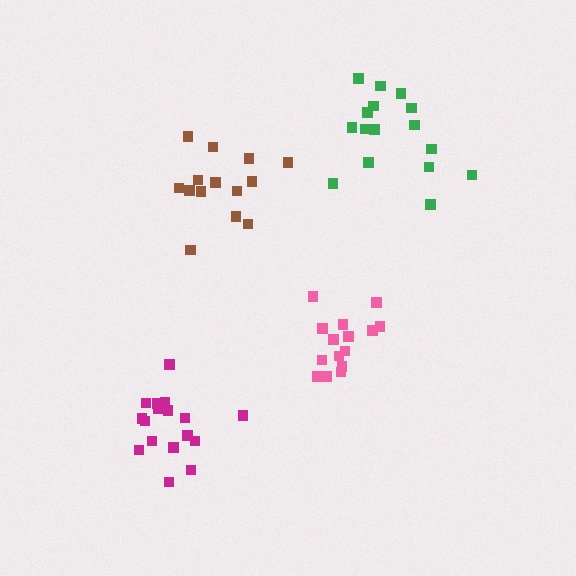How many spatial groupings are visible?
There are 4 spatial groupings.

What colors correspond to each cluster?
The clusters are colored: magenta, brown, pink, green.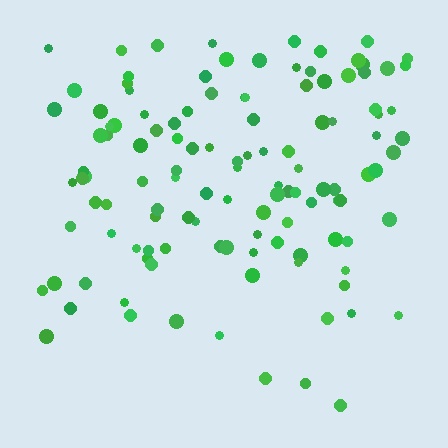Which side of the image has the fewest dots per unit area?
The bottom.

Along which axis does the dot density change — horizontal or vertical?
Vertical.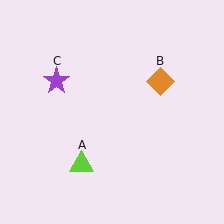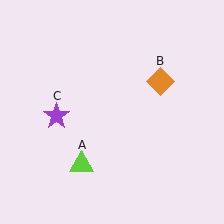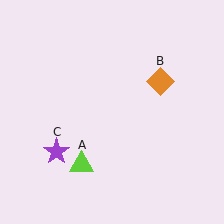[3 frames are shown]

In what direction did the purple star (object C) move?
The purple star (object C) moved down.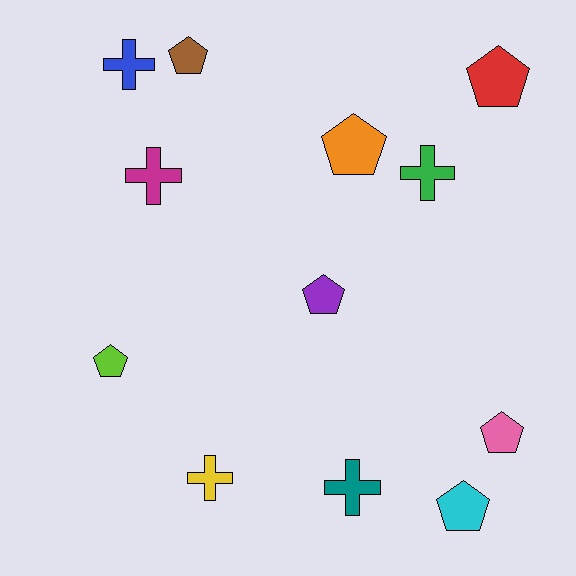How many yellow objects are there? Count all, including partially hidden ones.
There is 1 yellow object.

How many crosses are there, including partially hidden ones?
There are 5 crosses.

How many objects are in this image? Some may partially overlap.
There are 12 objects.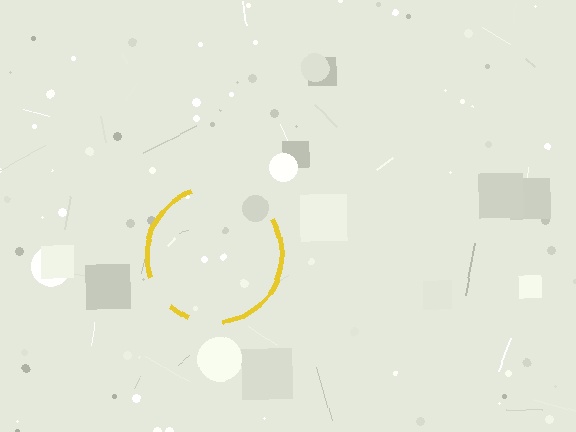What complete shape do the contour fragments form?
The contour fragments form a circle.